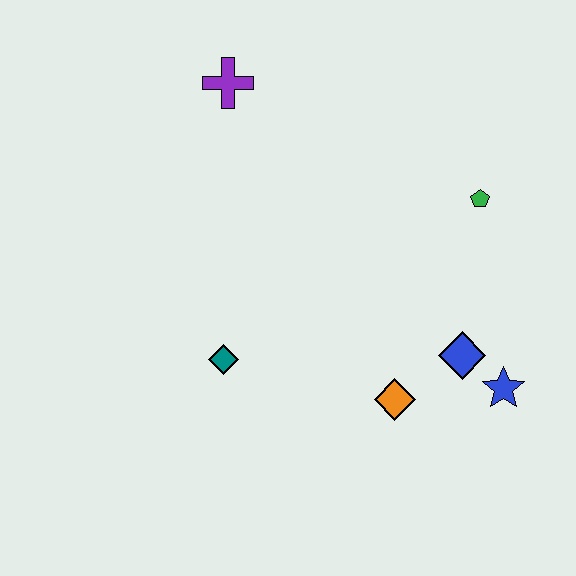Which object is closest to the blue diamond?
The blue star is closest to the blue diamond.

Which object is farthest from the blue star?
The purple cross is farthest from the blue star.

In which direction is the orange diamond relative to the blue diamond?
The orange diamond is to the left of the blue diamond.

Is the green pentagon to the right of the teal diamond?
Yes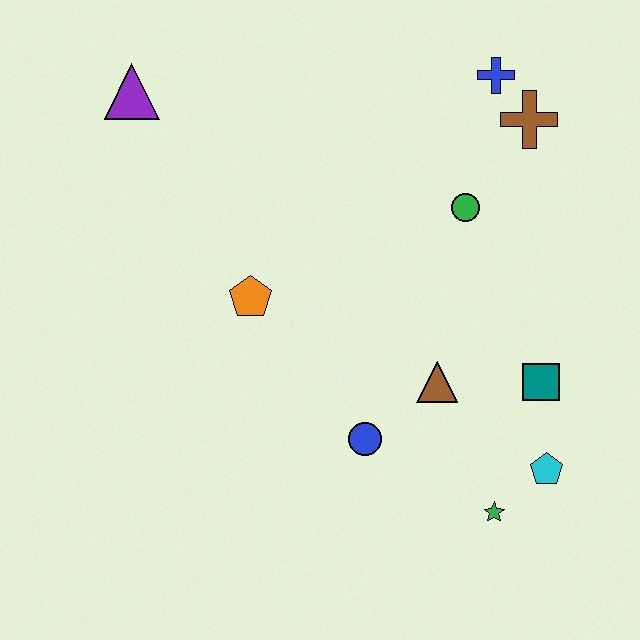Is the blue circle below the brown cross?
Yes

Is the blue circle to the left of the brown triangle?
Yes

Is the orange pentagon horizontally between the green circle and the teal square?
No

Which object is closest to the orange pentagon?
The blue circle is closest to the orange pentagon.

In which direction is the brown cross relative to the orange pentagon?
The brown cross is to the right of the orange pentagon.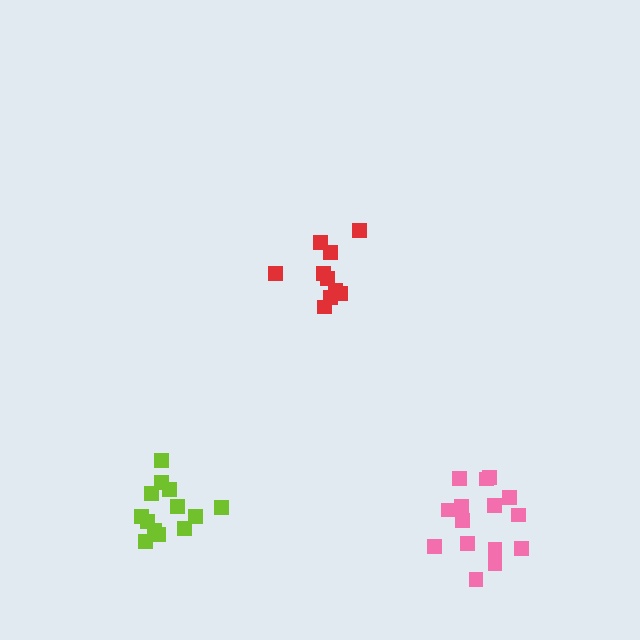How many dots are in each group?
Group 1: 10 dots, Group 2: 15 dots, Group 3: 13 dots (38 total).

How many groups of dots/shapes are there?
There are 3 groups.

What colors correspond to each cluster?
The clusters are colored: red, pink, lime.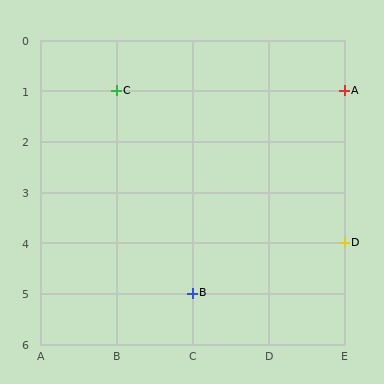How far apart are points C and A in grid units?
Points C and A are 3 columns apart.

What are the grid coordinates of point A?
Point A is at grid coordinates (E, 1).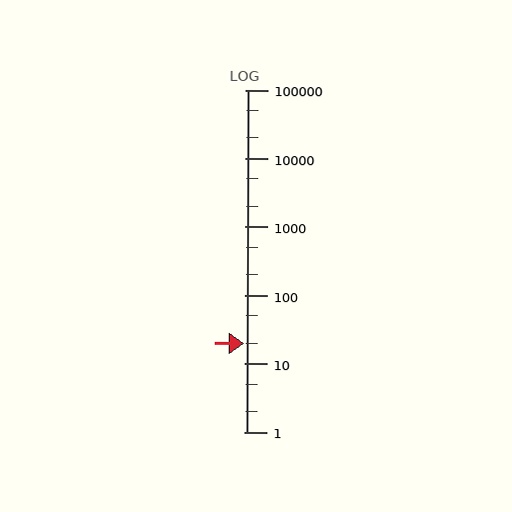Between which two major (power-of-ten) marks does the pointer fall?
The pointer is between 10 and 100.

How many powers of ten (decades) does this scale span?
The scale spans 5 decades, from 1 to 100000.